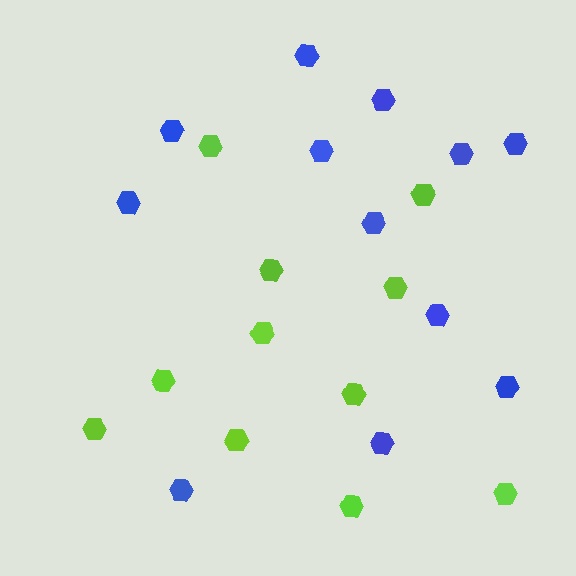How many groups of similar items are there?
There are 2 groups: one group of blue hexagons (12) and one group of lime hexagons (11).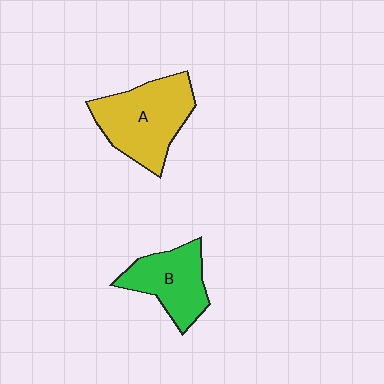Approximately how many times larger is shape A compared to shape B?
Approximately 1.4 times.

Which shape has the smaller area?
Shape B (green).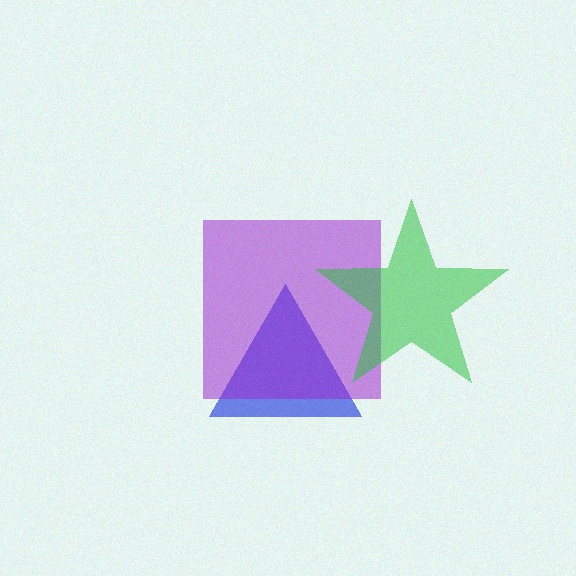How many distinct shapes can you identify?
There are 3 distinct shapes: a blue triangle, a purple square, a green star.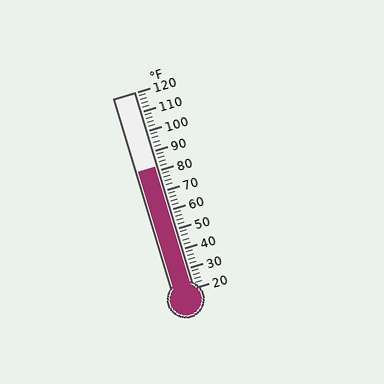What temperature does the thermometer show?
The thermometer shows approximately 82°F.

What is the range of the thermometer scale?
The thermometer scale ranges from 20°F to 120°F.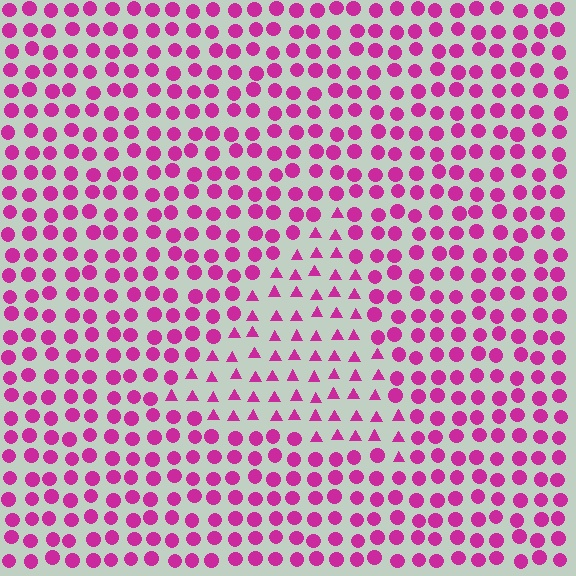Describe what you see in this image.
The image is filled with small magenta elements arranged in a uniform grid. A triangle-shaped region contains triangles, while the surrounding area contains circles. The boundary is defined purely by the change in element shape.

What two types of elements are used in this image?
The image uses triangles inside the triangle region and circles outside it.